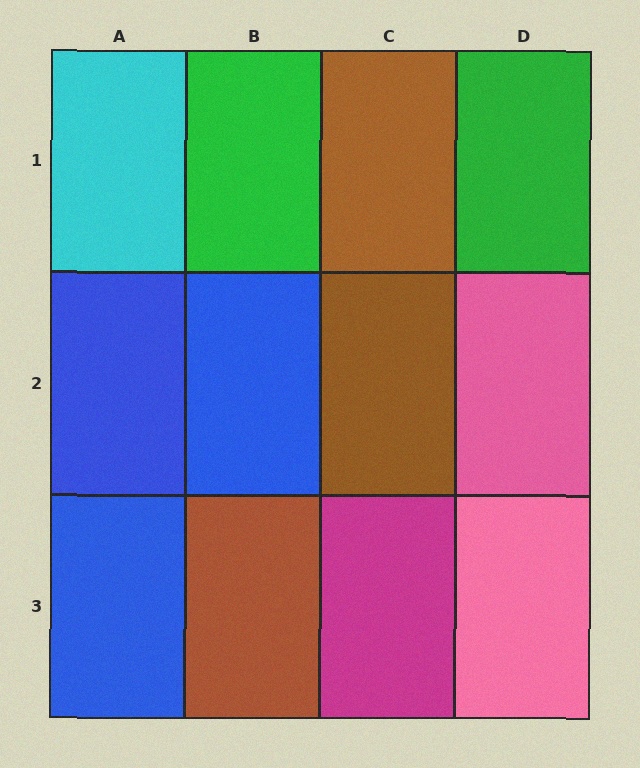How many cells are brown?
3 cells are brown.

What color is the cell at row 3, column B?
Brown.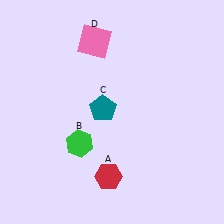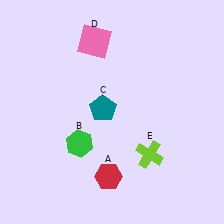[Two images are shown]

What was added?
A lime cross (E) was added in Image 2.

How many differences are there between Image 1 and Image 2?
There is 1 difference between the two images.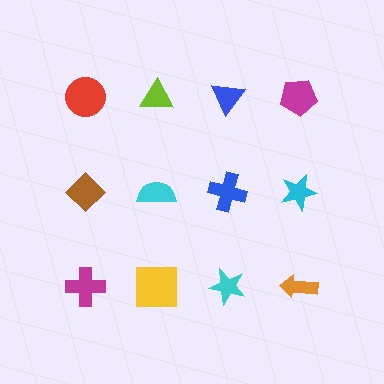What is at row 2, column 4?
A cyan star.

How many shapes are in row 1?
4 shapes.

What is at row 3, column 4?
An orange arrow.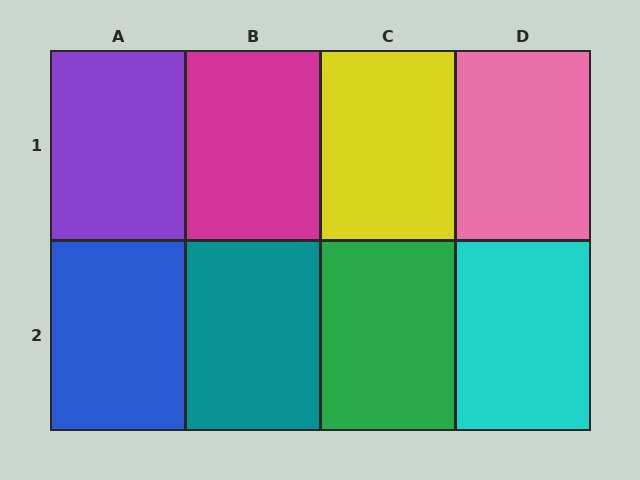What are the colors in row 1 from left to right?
Purple, magenta, yellow, pink.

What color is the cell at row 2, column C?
Green.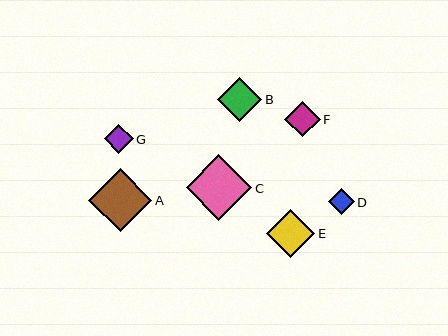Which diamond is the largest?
Diamond C is the largest with a size of approximately 65 pixels.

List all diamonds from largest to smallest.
From largest to smallest: C, A, E, B, F, G, D.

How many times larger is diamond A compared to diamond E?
Diamond A is approximately 1.3 times the size of diamond E.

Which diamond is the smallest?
Diamond D is the smallest with a size of approximately 26 pixels.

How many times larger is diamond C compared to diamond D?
Diamond C is approximately 2.5 times the size of diamond D.